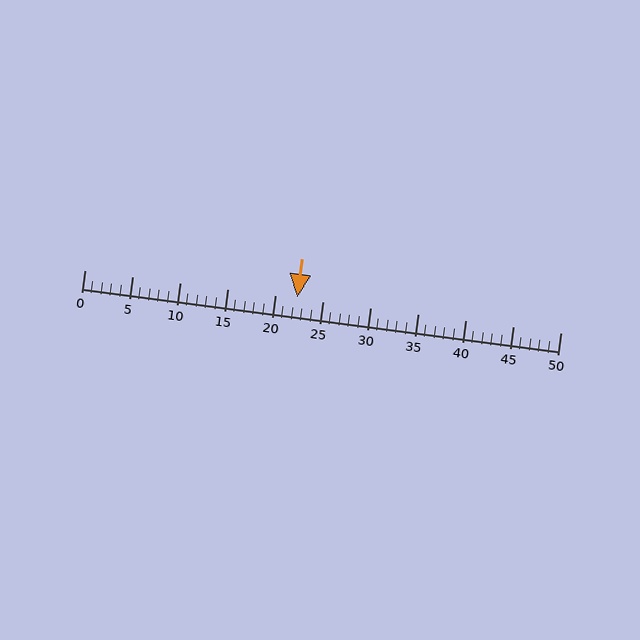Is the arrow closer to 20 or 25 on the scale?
The arrow is closer to 20.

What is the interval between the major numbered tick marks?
The major tick marks are spaced 5 units apart.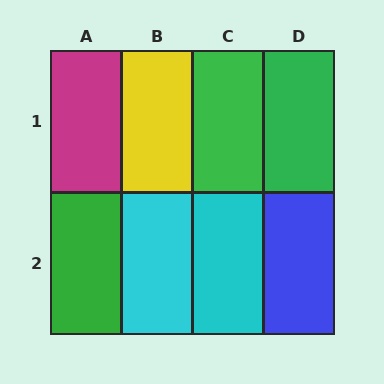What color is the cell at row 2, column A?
Green.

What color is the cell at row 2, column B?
Cyan.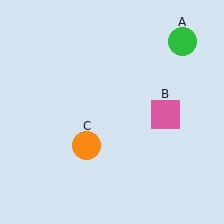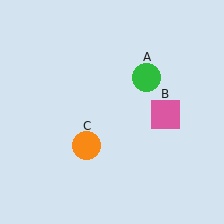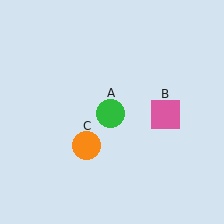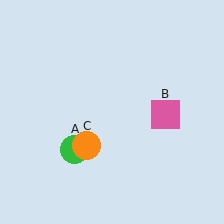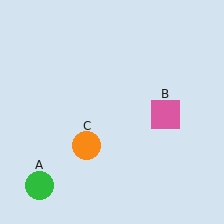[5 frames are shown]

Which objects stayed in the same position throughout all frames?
Pink square (object B) and orange circle (object C) remained stationary.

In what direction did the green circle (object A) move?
The green circle (object A) moved down and to the left.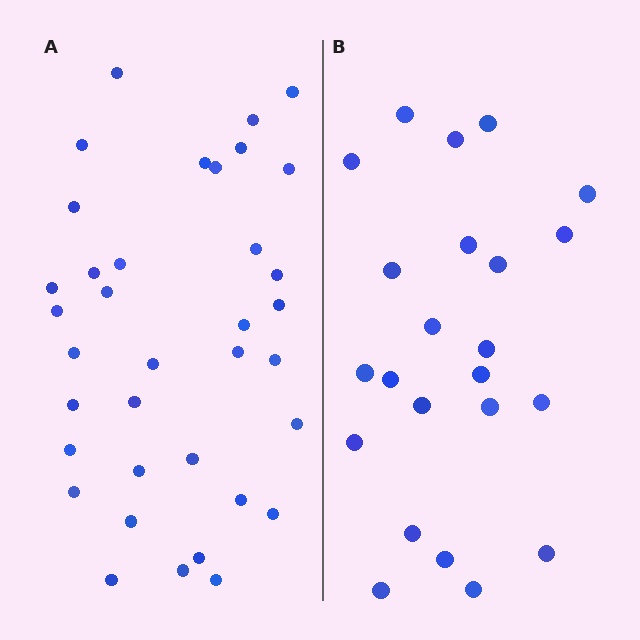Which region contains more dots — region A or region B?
Region A (the left region) has more dots.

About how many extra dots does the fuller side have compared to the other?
Region A has approximately 15 more dots than region B.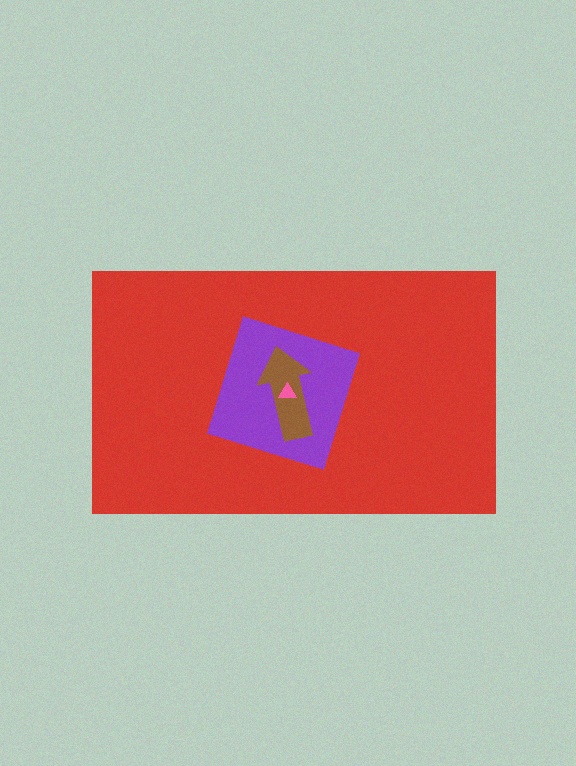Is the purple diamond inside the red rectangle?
Yes.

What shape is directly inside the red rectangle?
The purple diamond.